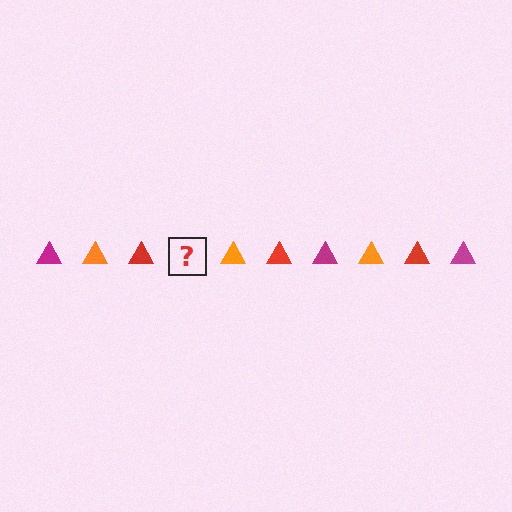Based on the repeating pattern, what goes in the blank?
The blank should be a magenta triangle.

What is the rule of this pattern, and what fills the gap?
The rule is that the pattern cycles through magenta, orange, red triangles. The gap should be filled with a magenta triangle.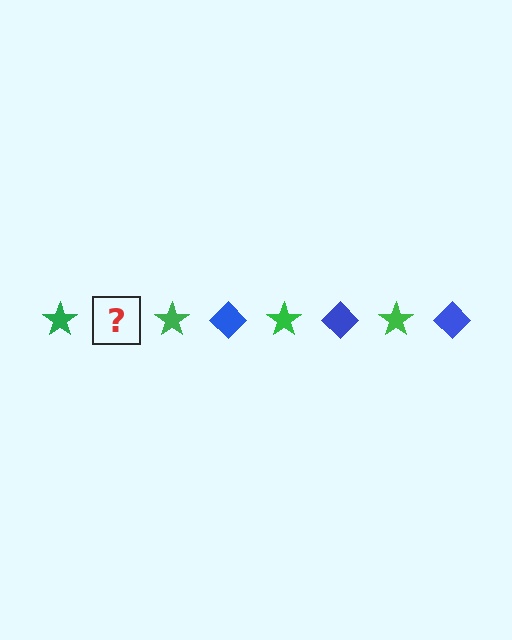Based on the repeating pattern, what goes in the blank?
The blank should be a blue diamond.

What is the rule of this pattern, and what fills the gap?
The rule is that the pattern alternates between green star and blue diamond. The gap should be filled with a blue diamond.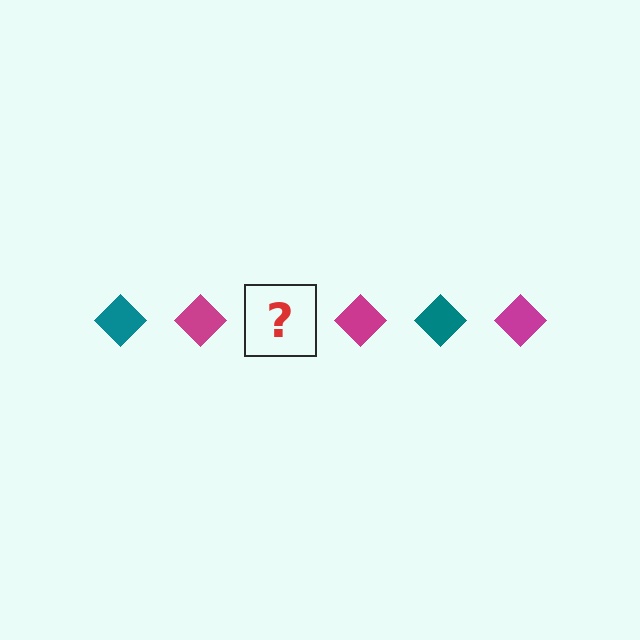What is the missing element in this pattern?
The missing element is a teal diamond.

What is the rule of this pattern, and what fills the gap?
The rule is that the pattern cycles through teal, magenta diamonds. The gap should be filled with a teal diamond.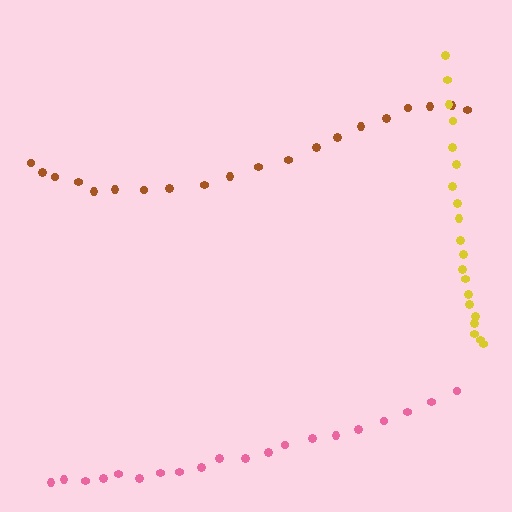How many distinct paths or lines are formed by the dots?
There are 3 distinct paths.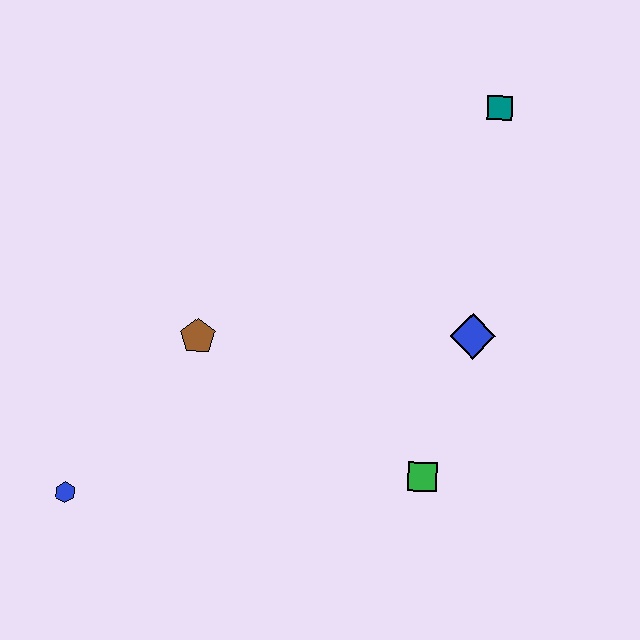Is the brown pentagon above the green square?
Yes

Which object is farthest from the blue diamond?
The blue hexagon is farthest from the blue diamond.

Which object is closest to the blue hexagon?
The brown pentagon is closest to the blue hexagon.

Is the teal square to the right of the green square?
Yes